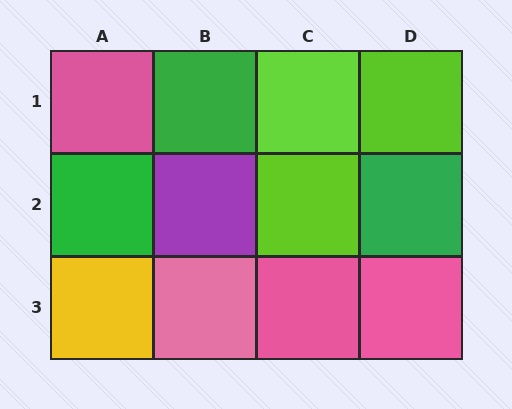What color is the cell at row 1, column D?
Lime.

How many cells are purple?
1 cell is purple.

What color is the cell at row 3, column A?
Yellow.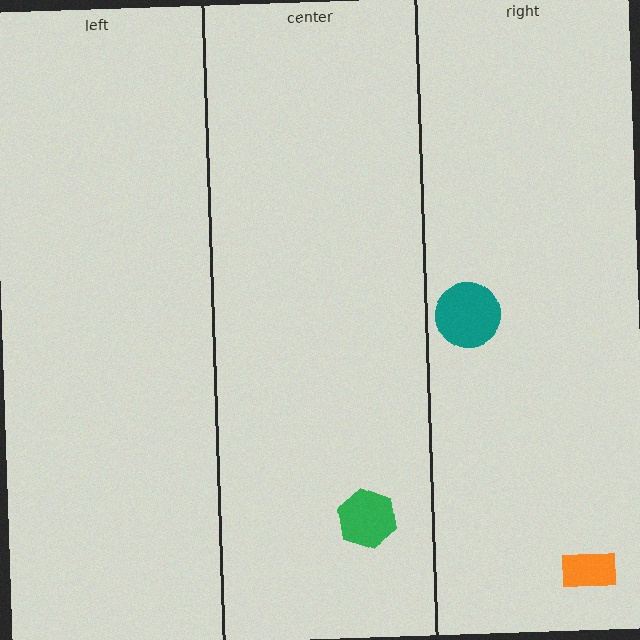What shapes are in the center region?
The green hexagon.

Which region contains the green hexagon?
The center region.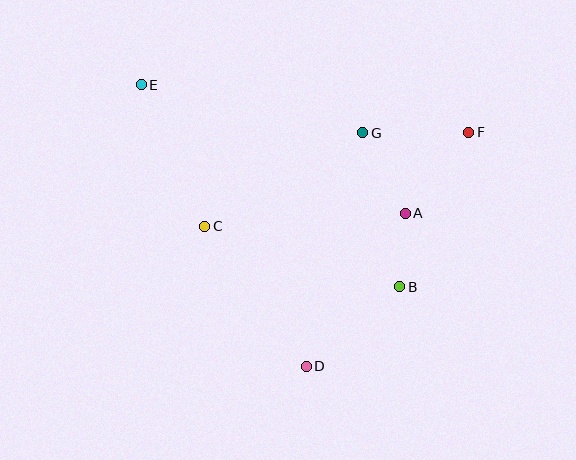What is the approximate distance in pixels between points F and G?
The distance between F and G is approximately 106 pixels.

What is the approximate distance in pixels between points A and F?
The distance between A and F is approximately 103 pixels.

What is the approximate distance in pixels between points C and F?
The distance between C and F is approximately 280 pixels.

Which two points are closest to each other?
Points A and B are closest to each other.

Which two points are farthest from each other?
Points E and F are farthest from each other.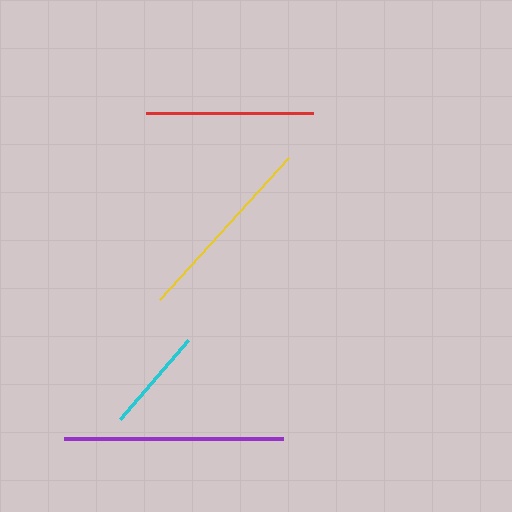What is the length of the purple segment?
The purple segment is approximately 219 pixels long.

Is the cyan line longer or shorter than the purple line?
The purple line is longer than the cyan line.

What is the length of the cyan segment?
The cyan segment is approximately 105 pixels long.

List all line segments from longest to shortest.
From longest to shortest: purple, yellow, red, cyan.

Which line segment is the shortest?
The cyan line is the shortest at approximately 105 pixels.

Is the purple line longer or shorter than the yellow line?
The purple line is longer than the yellow line.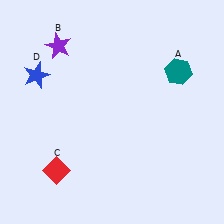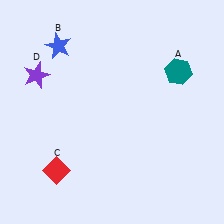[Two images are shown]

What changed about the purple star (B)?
In Image 1, B is purple. In Image 2, it changed to blue.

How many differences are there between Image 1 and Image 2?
There are 2 differences between the two images.